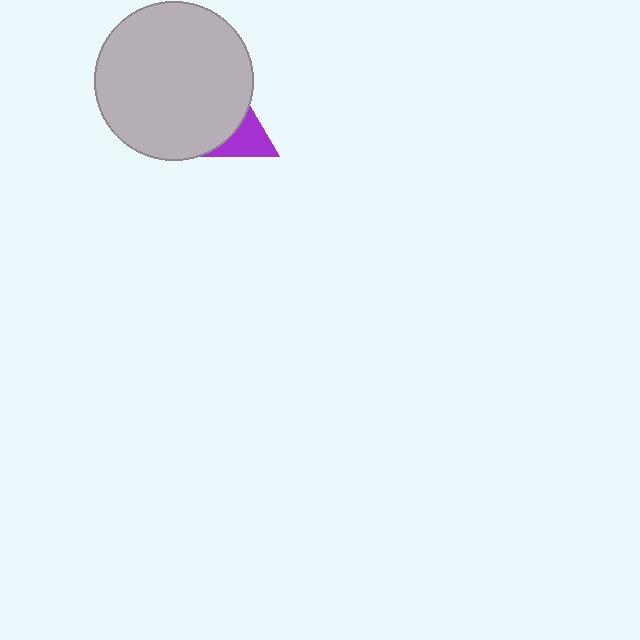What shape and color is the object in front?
The object in front is a light gray circle.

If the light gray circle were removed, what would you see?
You would see the complete purple triangle.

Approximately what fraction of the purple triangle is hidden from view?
Roughly 56% of the purple triangle is hidden behind the light gray circle.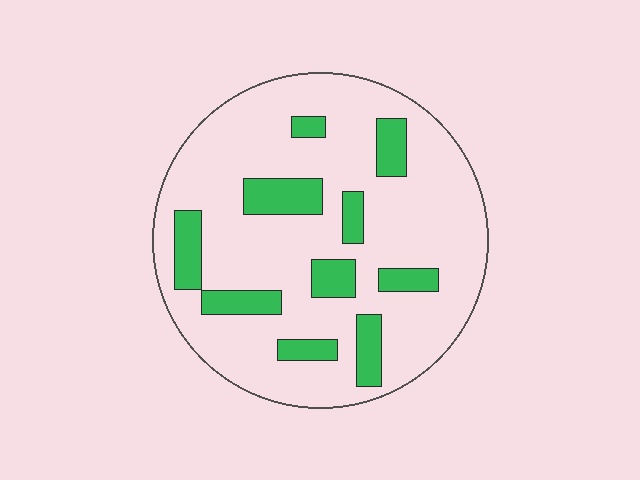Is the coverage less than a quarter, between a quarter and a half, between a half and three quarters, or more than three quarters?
Less than a quarter.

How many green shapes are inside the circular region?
10.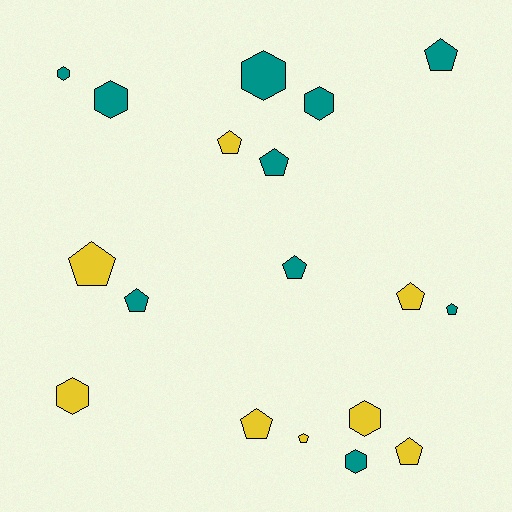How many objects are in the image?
There are 18 objects.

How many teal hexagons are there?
There are 5 teal hexagons.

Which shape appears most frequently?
Pentagon, with 11 objects.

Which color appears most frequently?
Teal, with 10 objects.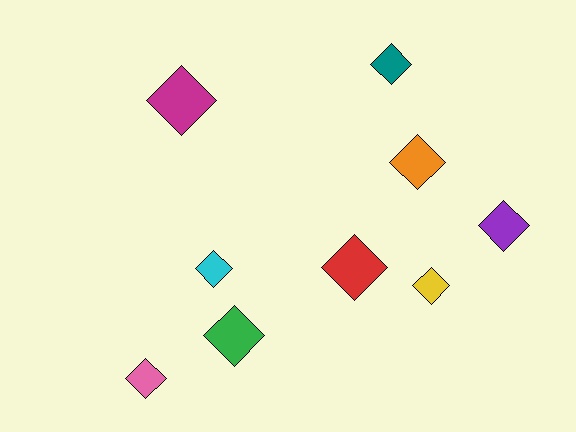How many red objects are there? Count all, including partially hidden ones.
There is 1 red object.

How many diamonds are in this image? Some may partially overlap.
There are 9 diamonds.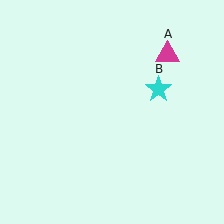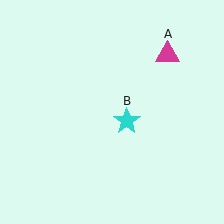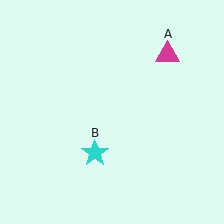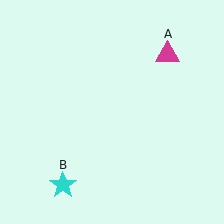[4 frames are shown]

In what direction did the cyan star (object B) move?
The cyan star (object B) moved down and to the left.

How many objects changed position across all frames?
1 object changed position: cyan star (object B).